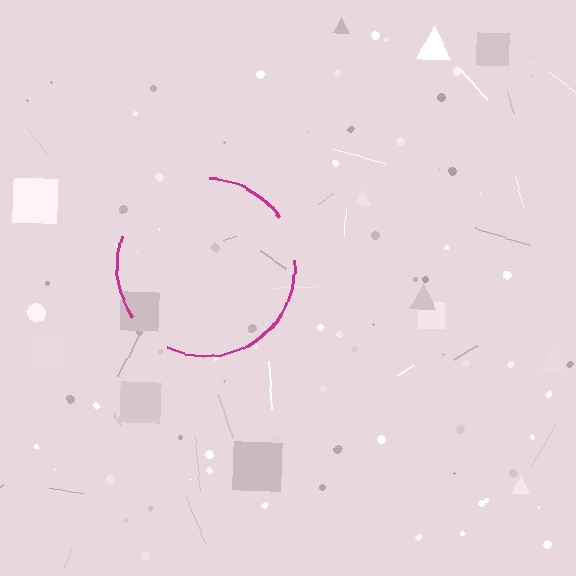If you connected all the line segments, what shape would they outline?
They would outline a circle.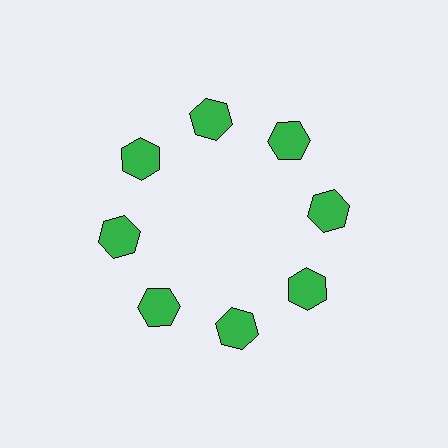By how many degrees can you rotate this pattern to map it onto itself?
The pattern maps onto itself every 45 degrees of rotation.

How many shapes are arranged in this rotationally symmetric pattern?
There are 8 shapes, arranged in 8 groups of 1.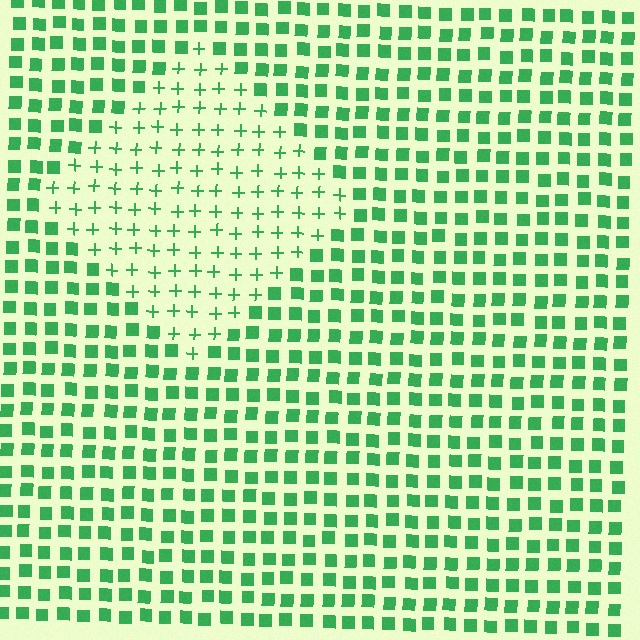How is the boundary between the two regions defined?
The boundary is defined by a change in element shape: plus signs inside vs. squares outside. All elements share the same color and spacing.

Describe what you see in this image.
The image is filled with small green elements arranged in a uniform grid. A diamond-shaped region contains plus signs, while the surrounding area contains squares. The boundary is defined purely by the change in element shape.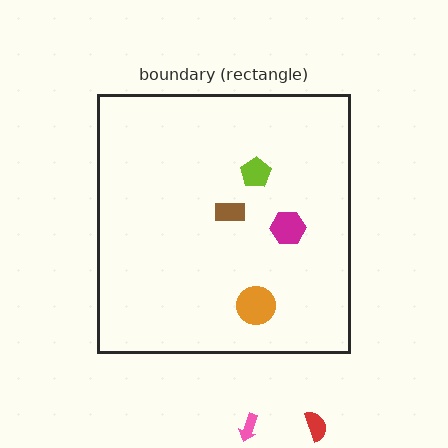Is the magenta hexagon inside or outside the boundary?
Inside.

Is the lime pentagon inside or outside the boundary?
Inside.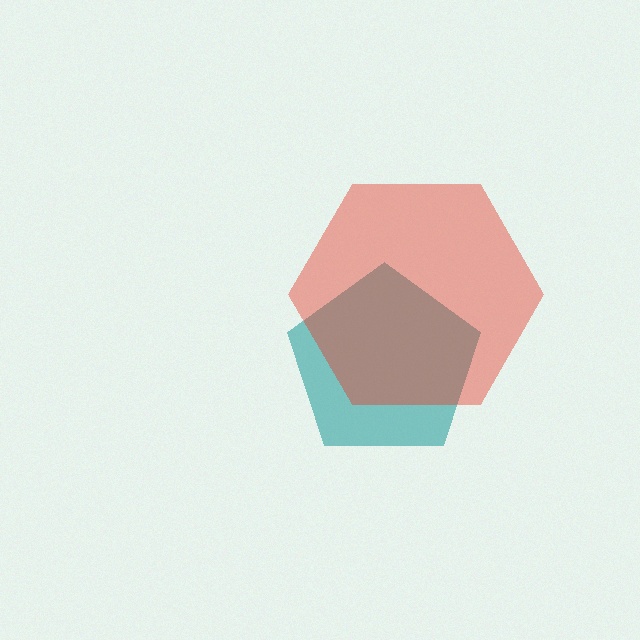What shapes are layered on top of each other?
The layered shapes are: a teal pentagon, a red hexagon.